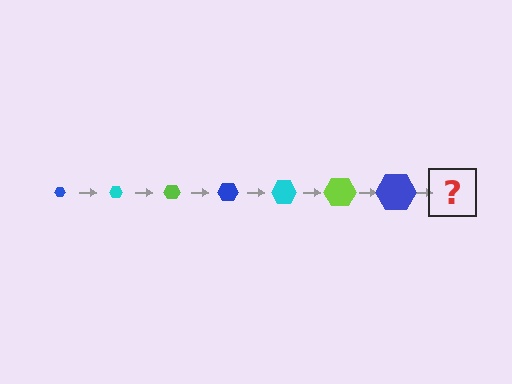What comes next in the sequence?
The next element should be a cyan hexagon, larger than the previous one.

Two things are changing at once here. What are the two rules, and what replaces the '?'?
The two rules are that the hexagon grows larger each step and the color cycles through blue, cyan, and lime. The '?' should be a cyan hexagon, larger than the previous one.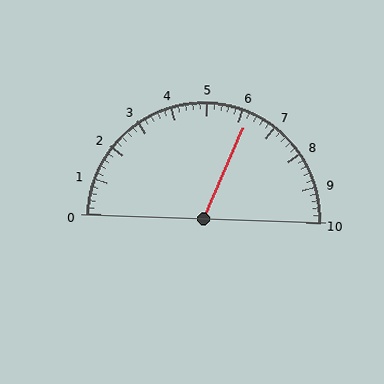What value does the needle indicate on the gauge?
The needle indicates approximately 6.2.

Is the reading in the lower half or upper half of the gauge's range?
The reading is in the upper half of the range (0 to 10).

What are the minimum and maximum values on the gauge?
The gauge ranges from 0 to 10.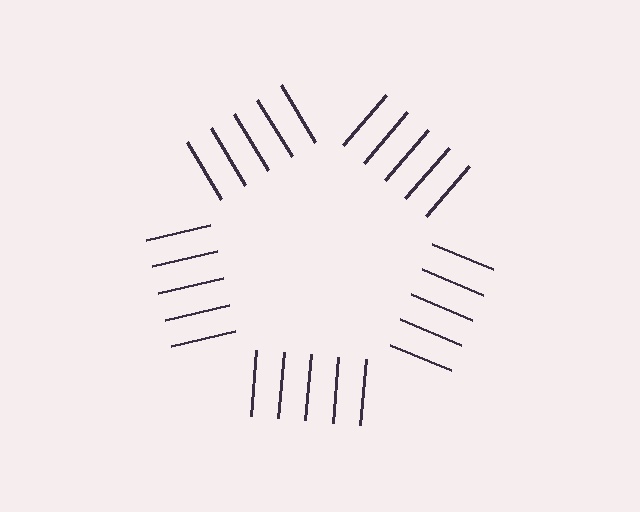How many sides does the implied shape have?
5 sides — the line-ends trace a pentagon.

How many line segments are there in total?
25 — 5 along each of the 5 edges.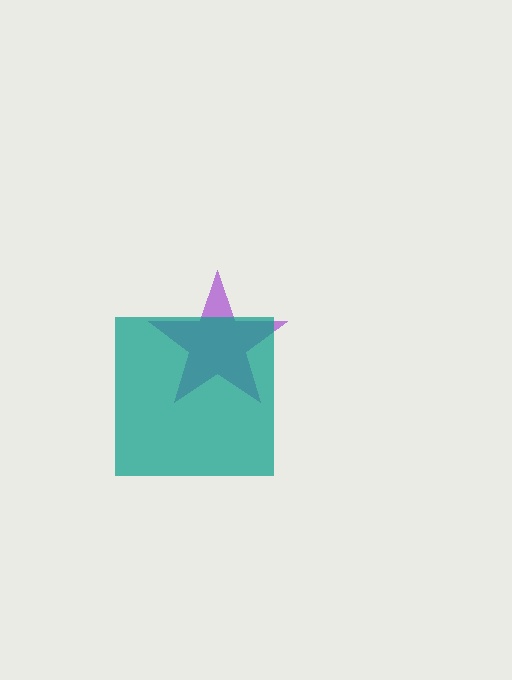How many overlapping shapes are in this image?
There are 2 overlapping shapes in the image.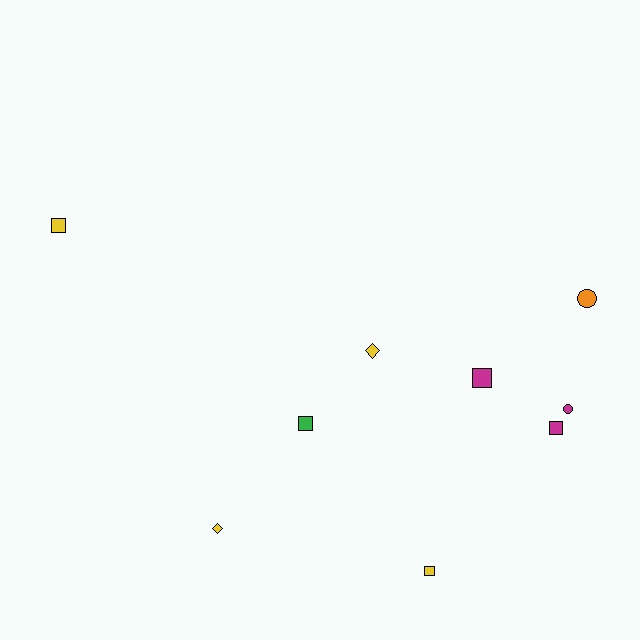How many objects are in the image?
There are 9 objects.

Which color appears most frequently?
Yellow, with 4 objects.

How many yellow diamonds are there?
There are 2 yellow diamonds.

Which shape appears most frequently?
Square, with 5 objects.